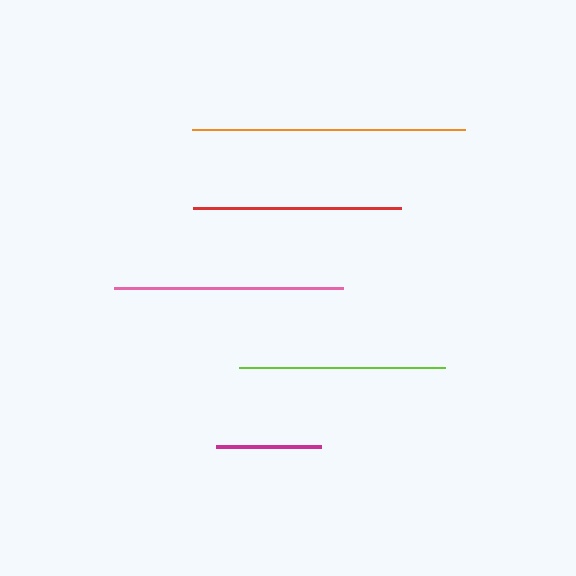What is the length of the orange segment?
The orange segment is approximately 273 pixels long.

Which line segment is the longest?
The orange line is the longest at approximately 273 pixels.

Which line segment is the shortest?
The magenta line is the shortest at approximately 105 pixels.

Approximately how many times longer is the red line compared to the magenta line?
The red line is approximately 2.0 times the length of the magenta line.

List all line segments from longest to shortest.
From longest to shortest: orange, pink, red, lime, magenta.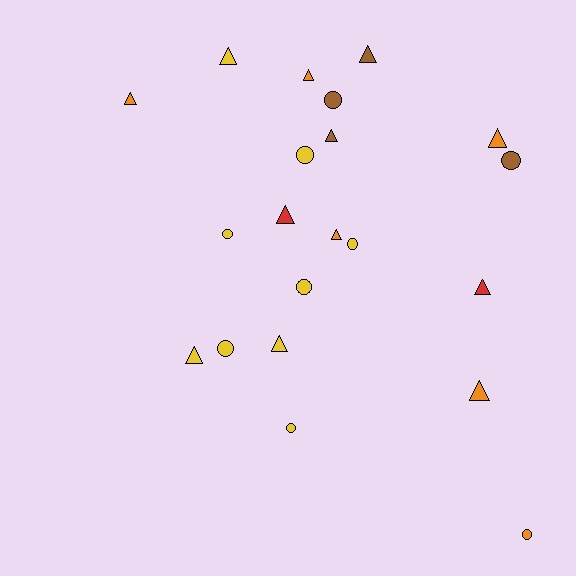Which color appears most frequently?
Yellow, with 9 objects.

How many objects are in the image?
There are 21 objects.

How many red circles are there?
There are no red circles.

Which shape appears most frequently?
Triangle, with 12 objects.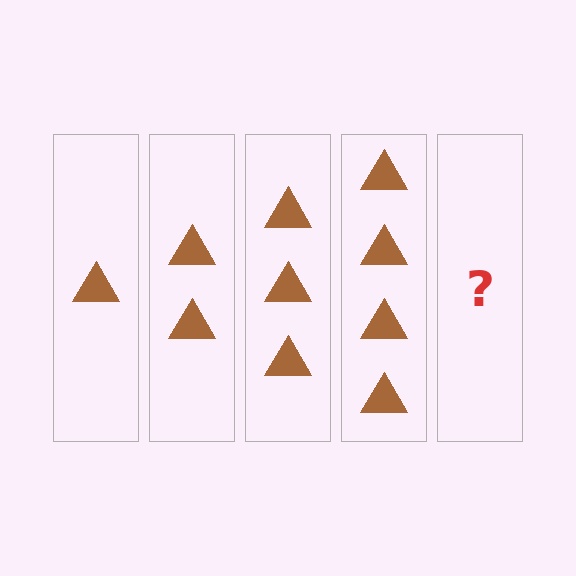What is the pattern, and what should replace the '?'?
The pattern is that each step adds one more triangle. The '?' should be 5 triangles.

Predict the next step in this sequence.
The next step is 5 triangles.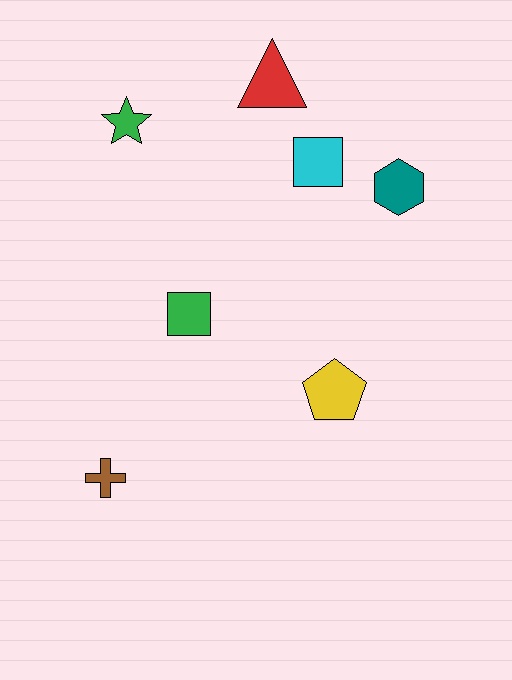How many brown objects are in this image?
There is 1 brown object.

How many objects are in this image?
There are 7 objects.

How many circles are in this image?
There are no circles.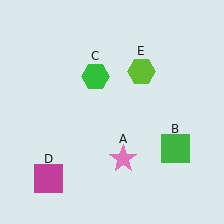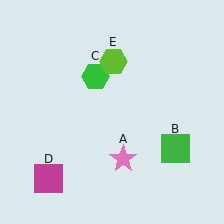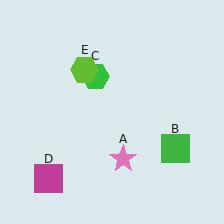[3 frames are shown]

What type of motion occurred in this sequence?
The lime hexagon (object E) rotated counterclockwise around the center of the scene.